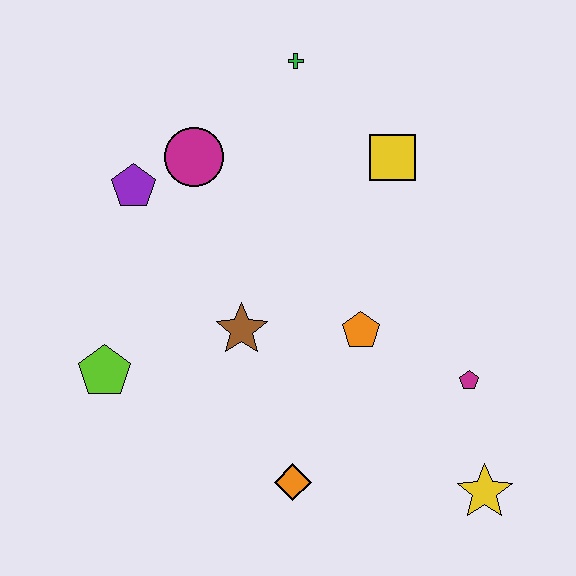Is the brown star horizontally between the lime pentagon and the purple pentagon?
No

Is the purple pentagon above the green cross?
No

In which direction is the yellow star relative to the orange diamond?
The yellow star is to the right of the orange diamond.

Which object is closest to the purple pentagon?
The magenta circle is closest to the purple pentagon.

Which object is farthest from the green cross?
The yellow star is farthest from the green cross.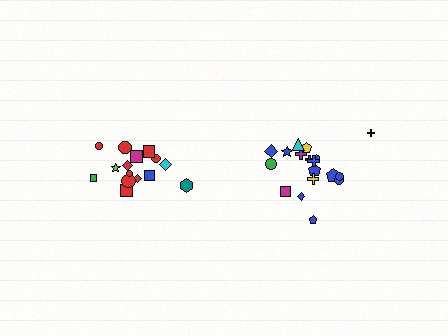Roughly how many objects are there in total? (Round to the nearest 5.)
Roughly 35 objects in total.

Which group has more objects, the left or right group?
The right group.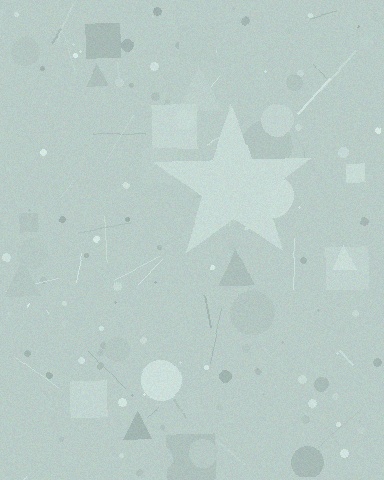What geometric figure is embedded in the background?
A star is embedded in the background.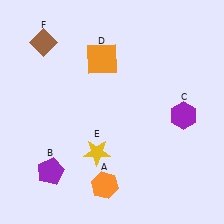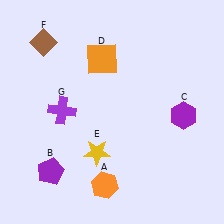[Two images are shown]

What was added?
A purple cross (G) was added in Image 2.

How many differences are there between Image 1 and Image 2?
There is 1 difference between the two images.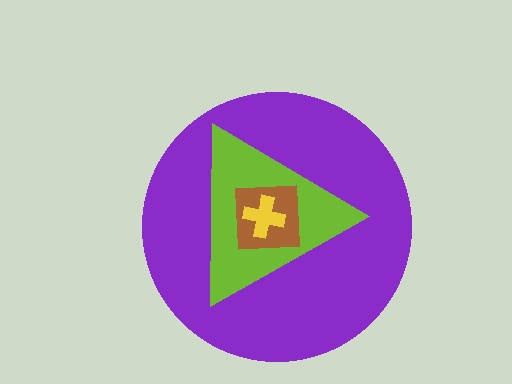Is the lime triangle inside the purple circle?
Yes.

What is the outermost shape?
The purple circle.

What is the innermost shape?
The yellow cross.